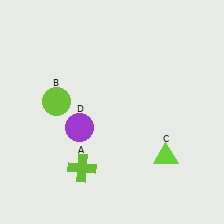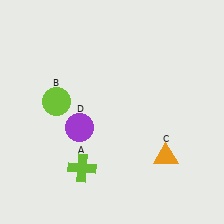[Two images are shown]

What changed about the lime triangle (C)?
In Image 1, C is lime. In Image 2, it changed to orange.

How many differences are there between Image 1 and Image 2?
There is 1 difference between the two images.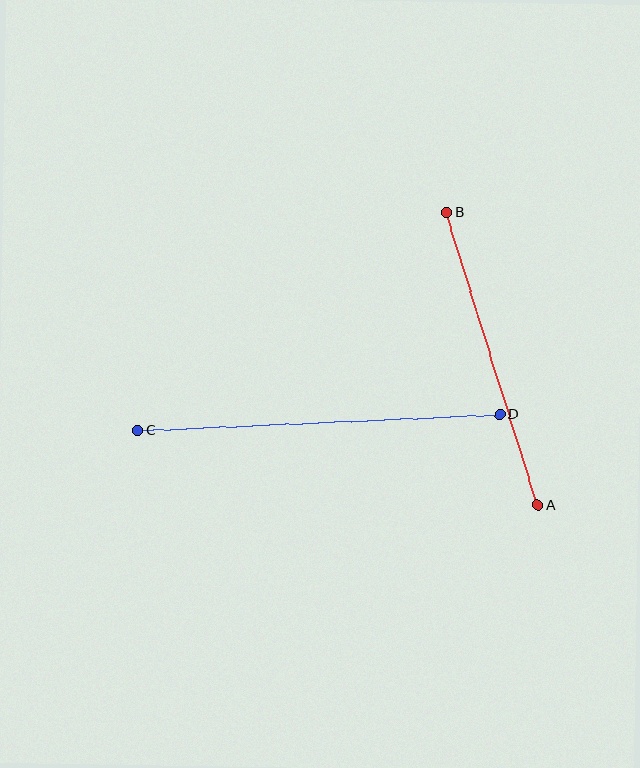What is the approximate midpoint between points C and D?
The midpoint is at approximately (319, 422) pixels.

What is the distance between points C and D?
The distance is approximately 362 pixels.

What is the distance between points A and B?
The distance is approximately 306 pixels.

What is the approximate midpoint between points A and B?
The midpoint is at approximately (492, 359) pixels.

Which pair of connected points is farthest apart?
Points C and D are farthest apart.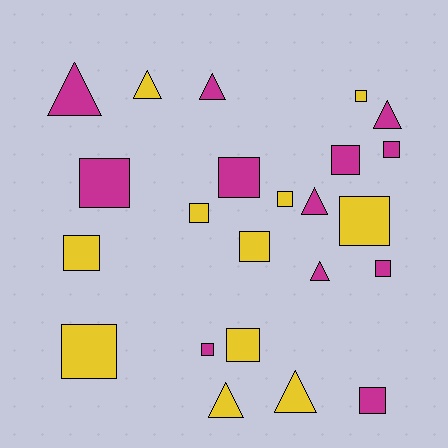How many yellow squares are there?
There are 8 yellow squares.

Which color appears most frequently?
Magenta, with 12 objects.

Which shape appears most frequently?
Square, with 15 objects.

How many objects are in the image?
There are 23 objects.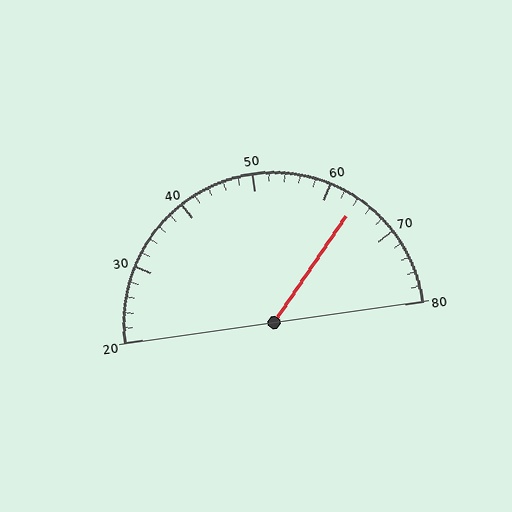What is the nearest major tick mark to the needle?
The nearest major tick mark is 60.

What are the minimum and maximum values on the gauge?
The gauge ranges from 20 to 80.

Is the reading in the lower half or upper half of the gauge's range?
The reading is in the upper half of the range (20 to 80).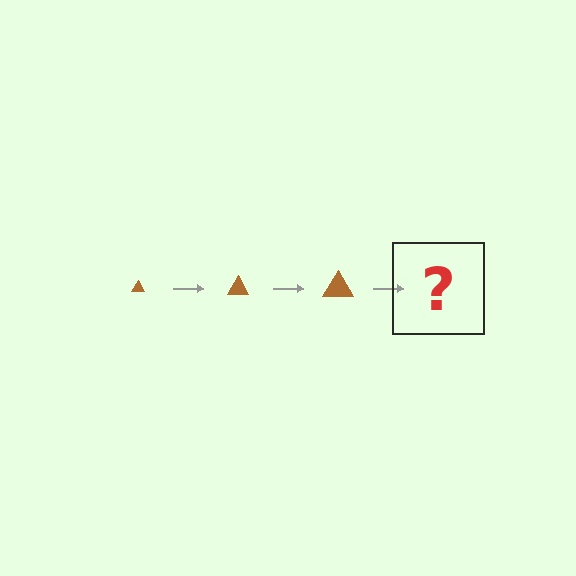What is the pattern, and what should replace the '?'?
The pattern is that the triangle gets progressively larger each step. The '?' should be a brown triangle, larger than the previous one.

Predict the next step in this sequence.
The next step is a brown triangle, larger than the previous one.